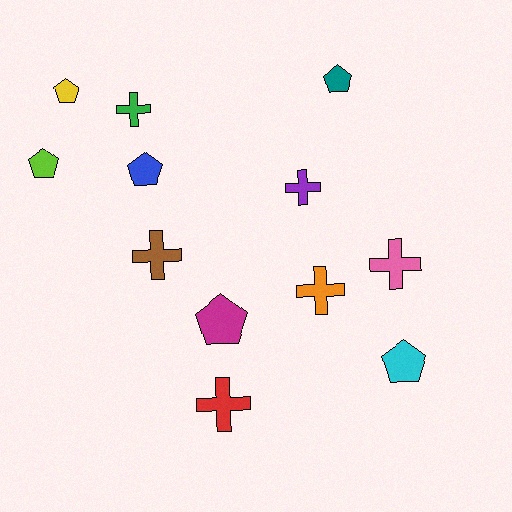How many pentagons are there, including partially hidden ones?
There are 6 pentagons.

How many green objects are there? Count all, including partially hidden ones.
There is 1 green object.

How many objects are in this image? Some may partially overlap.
There are 12 objects.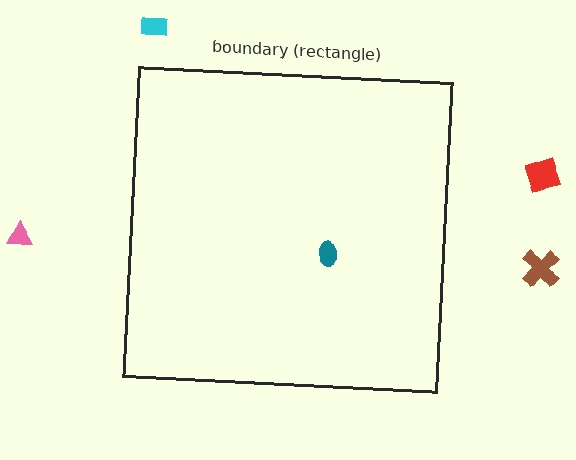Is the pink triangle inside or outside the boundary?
Outside.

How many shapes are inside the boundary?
1 inside, 4 outside.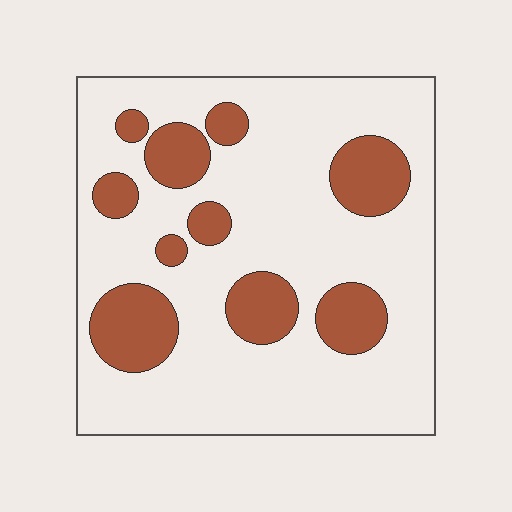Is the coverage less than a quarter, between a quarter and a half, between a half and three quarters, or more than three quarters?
Less than a quarter.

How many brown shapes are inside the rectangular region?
10.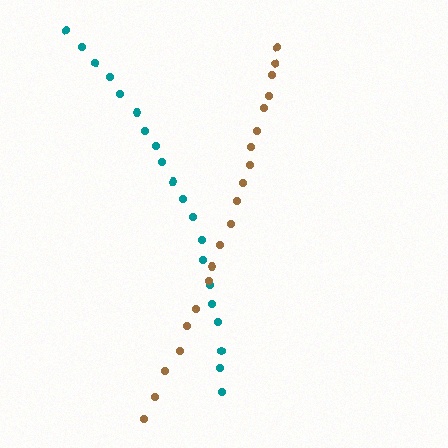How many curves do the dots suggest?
There are 2 distinct paths.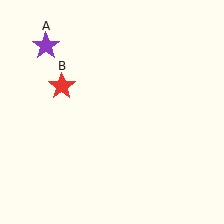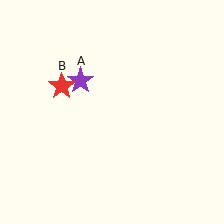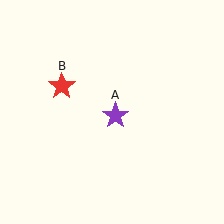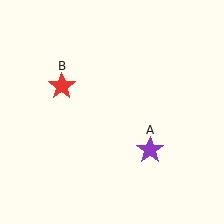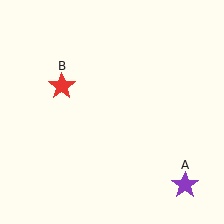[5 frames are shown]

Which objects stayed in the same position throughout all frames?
Red star (object B) remained stationary.